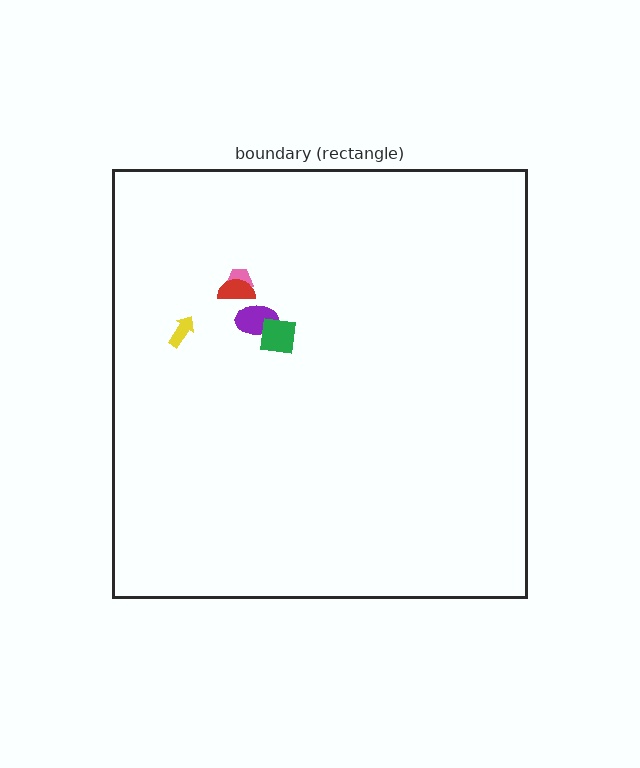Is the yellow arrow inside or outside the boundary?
Inside.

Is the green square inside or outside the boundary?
Inside.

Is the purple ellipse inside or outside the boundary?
Inside.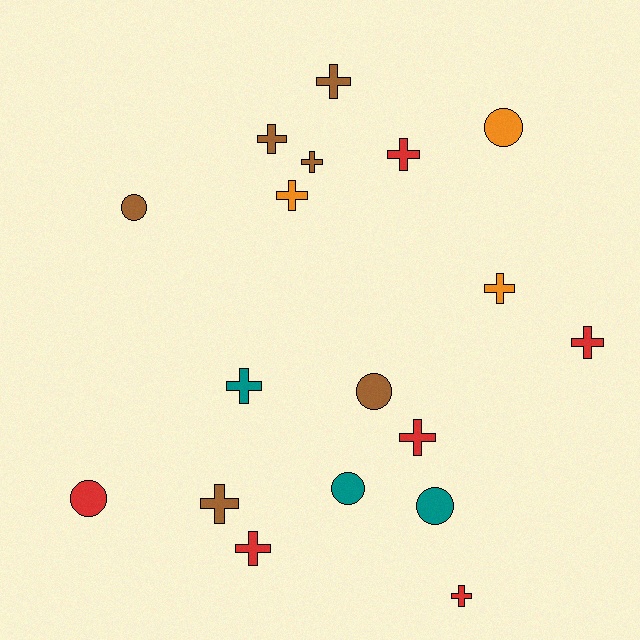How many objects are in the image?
There are 18 objects.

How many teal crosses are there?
There is 1 teal cross.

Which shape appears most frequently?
Cross, with 12 objects.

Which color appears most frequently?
Red, with 6 objects.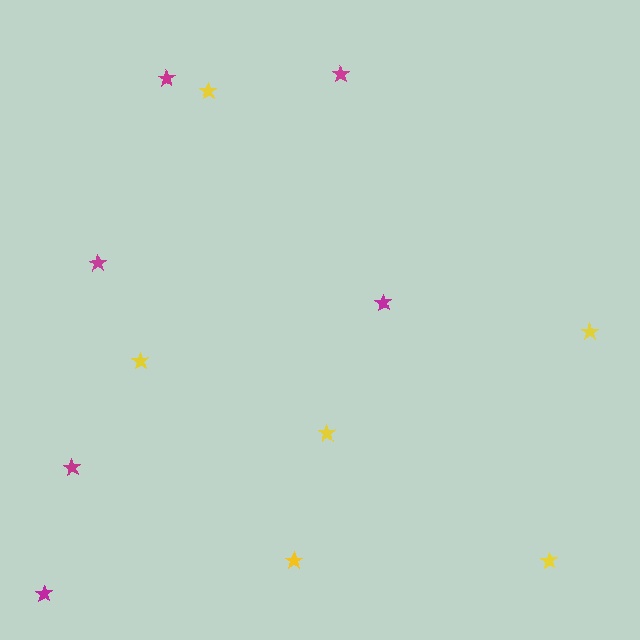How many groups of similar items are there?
There are 2 groups: one group of yellow stars (6) and one group of magenta stars (6).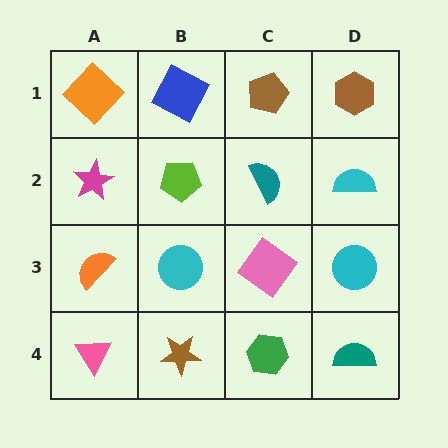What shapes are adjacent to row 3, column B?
A lime pentagon (row 2, column B), a brown star (row 4, column B), an orange semicircle (row 3, column A), a pink diamond (row 3, column C).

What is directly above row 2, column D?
A brown hexagon.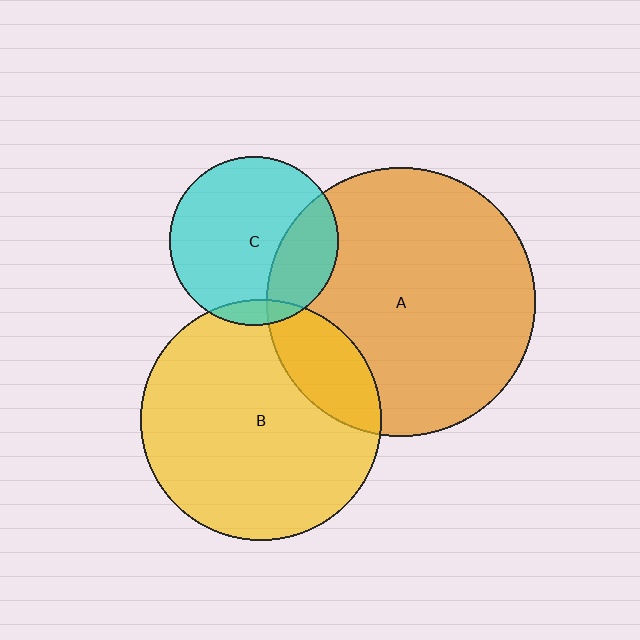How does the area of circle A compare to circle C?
Approximately 2.5 times.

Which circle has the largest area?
Circle A (orange).